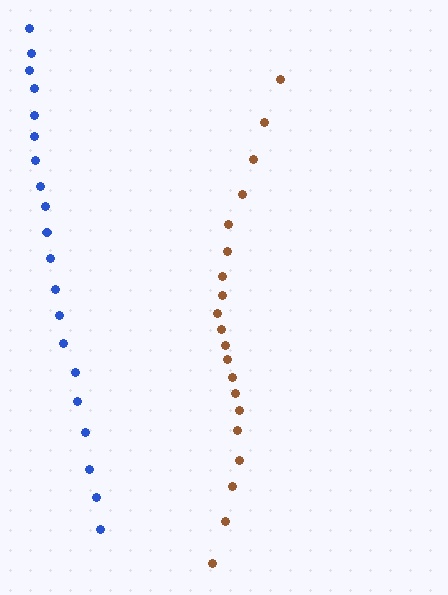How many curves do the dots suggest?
There are 2 distinct paths.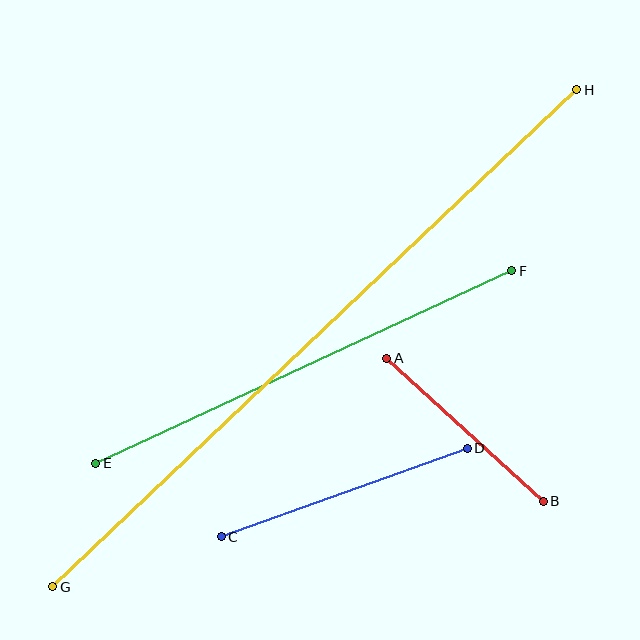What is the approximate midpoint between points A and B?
The midpoint is at approximately (465, 430) pixels.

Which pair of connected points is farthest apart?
Points G and H are farthest apart.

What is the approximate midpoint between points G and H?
The midpoint is at approximately (315, 338) pixels.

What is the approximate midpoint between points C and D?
The midpoint is at approximately (344, 492) pixels.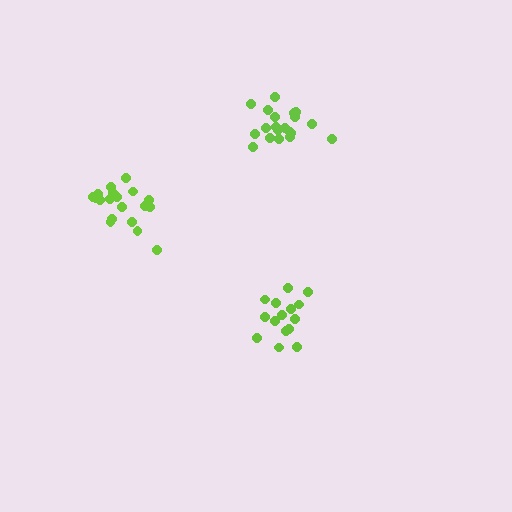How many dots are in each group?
Group 1: 20 dots, Group 2: 19 dots, Group 3: 15 dots (54 total).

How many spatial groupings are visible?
There are 3 spatial groupings.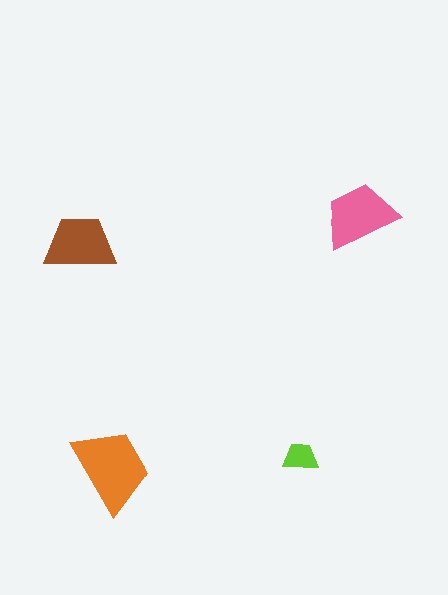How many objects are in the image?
There are 4 objects in the image.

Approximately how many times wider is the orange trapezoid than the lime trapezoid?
About 2.5 times wider.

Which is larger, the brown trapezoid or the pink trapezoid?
The pink one.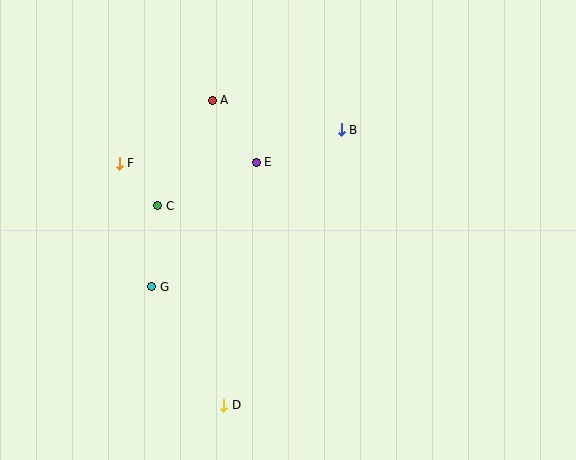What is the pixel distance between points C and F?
The distance between C and F is 57 pixels.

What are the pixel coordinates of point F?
Point F is at (119, 163).